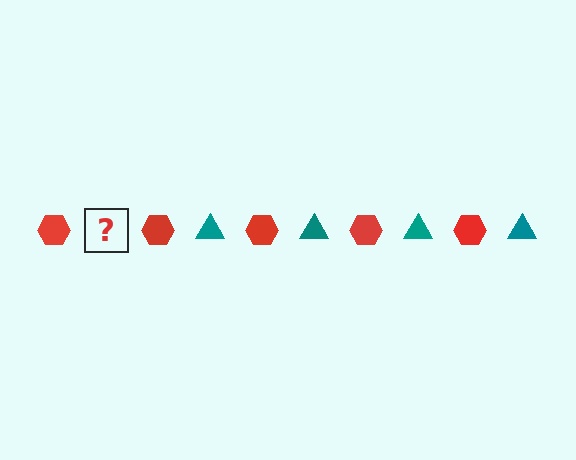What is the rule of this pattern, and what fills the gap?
The rule is that the pattern alternates between red hexagon and teal triangle. The gap should be filled with a teal triangle.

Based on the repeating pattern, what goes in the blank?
The blank should be a teal triangle.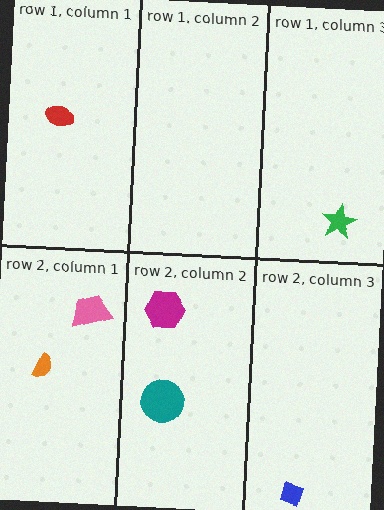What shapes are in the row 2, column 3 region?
The blue diamond.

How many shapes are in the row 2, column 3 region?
1.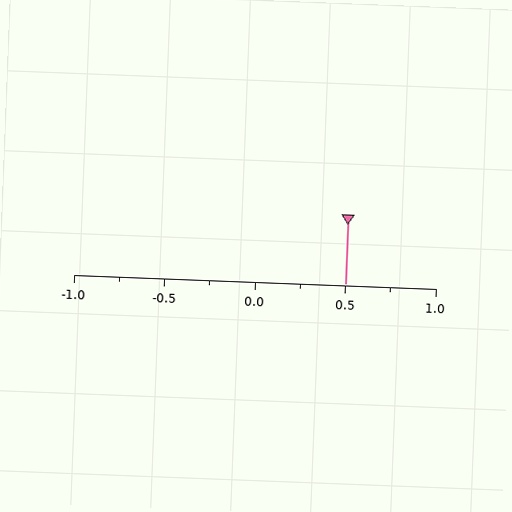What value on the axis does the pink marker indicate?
The marker indicates approximately 0.5.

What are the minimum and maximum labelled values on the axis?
The axis runs from -1.0 to 1.0.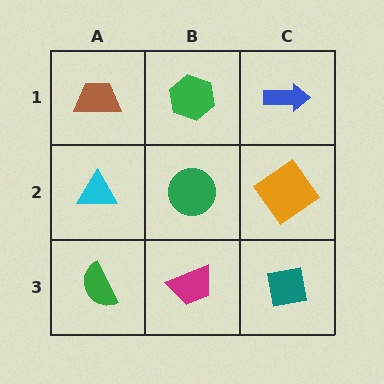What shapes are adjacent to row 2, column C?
A blue arrow (row 1, column C), a teal square (row 3, column C), a green circle (row 2, column B).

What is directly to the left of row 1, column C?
A green hexagon.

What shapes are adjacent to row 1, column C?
An orange diamond (row 2, column C), a green hexagon (row 1, column B).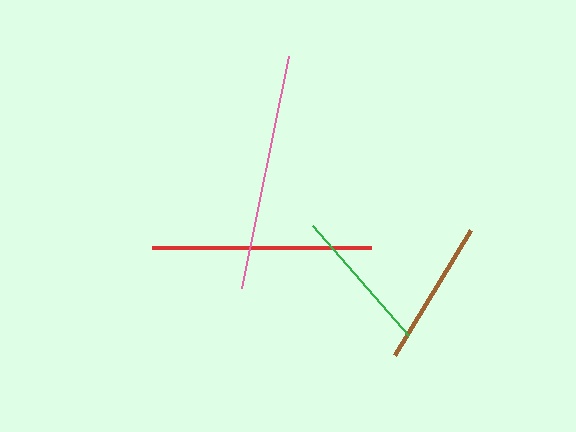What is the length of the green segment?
The green segment is approximately 146 pixels long.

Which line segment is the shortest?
The brown line is the shortest at approximately 145 pixels.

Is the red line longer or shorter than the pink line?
The pink line is longer than the red line.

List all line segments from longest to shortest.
From longest to shortest: pink, red, green, brown.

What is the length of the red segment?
The red segment is approximately 219 pixels long.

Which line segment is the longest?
The pink line is the longest at approximately 237 pixels.